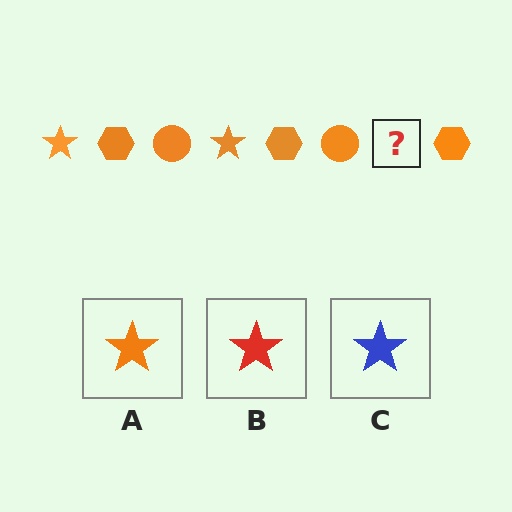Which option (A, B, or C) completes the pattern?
A.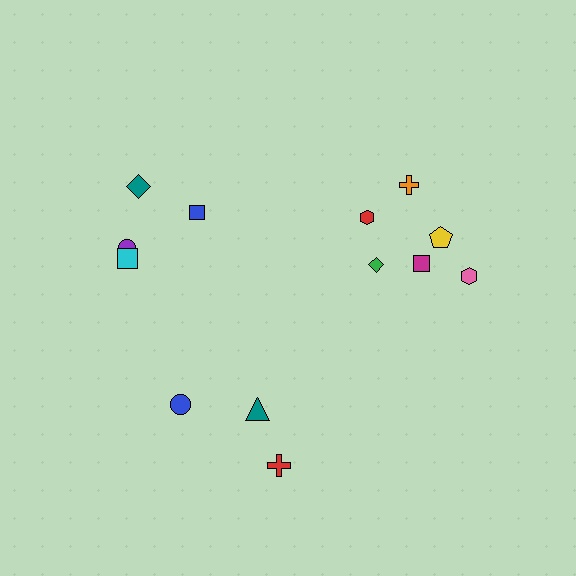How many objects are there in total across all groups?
There are 13 objects.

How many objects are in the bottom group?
There are 3 objects.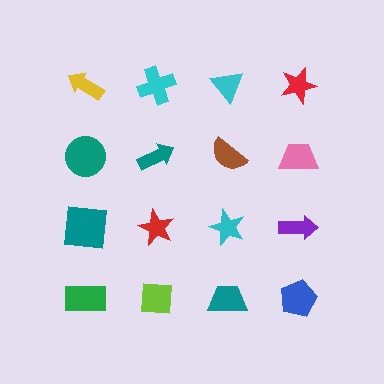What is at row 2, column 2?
A teal arrow.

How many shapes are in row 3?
4 shapes.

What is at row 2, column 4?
A pink trapezoid.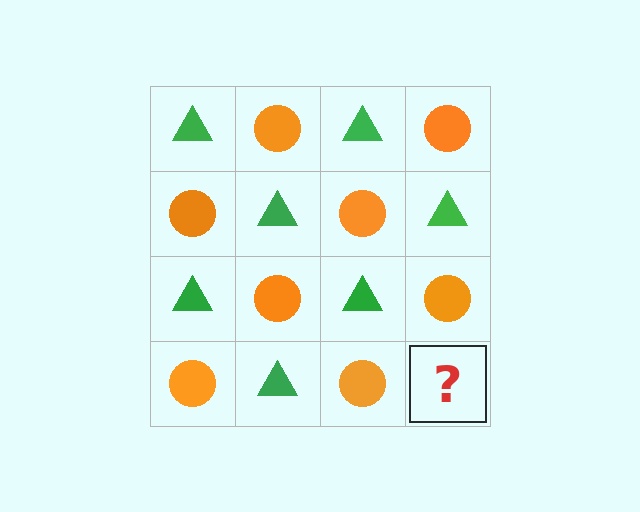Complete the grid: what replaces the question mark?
The question mark should be replaced with a green triangle.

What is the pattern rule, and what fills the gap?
The rule is that it alternates green triangle and orange circle in a checkerboard pattern. The gap should be filled with a green triangle.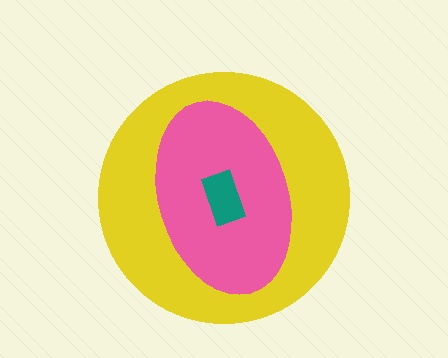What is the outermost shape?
The yellow circle.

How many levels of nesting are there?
3.